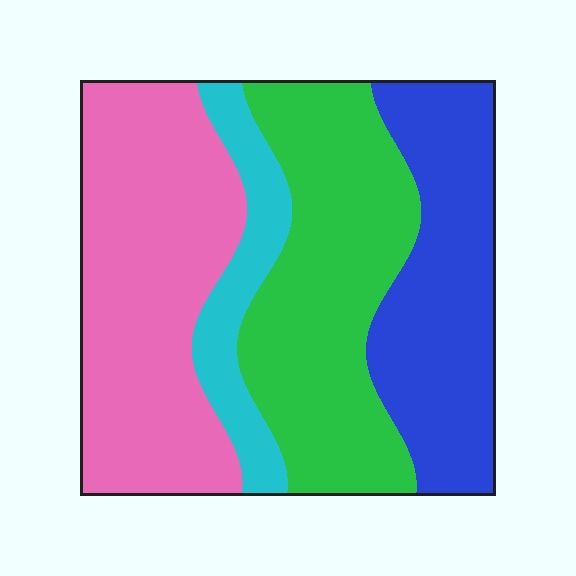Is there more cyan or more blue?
Blue.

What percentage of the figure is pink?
Pink takes up between a third and a half of the figure.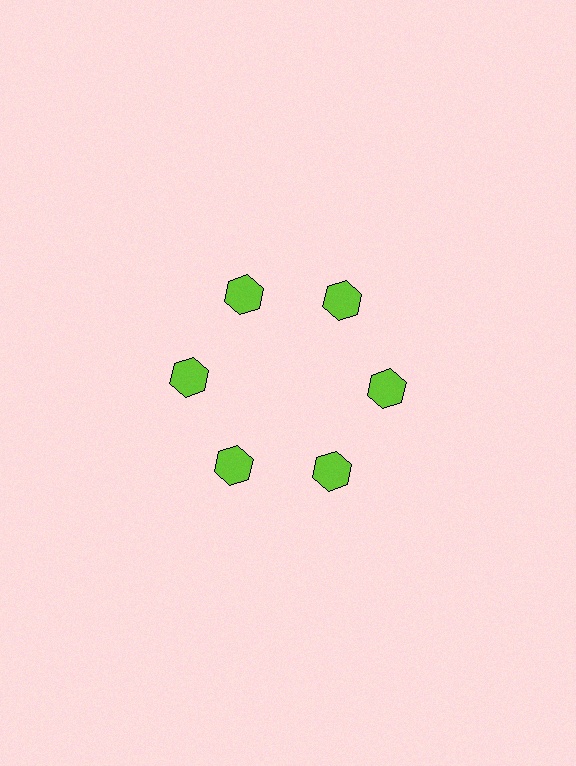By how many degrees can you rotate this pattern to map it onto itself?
The pattern maps onto itself every 60 degrees of rotation.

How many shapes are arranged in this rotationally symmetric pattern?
There are 6 shapes, arranged in 6 groups of 1.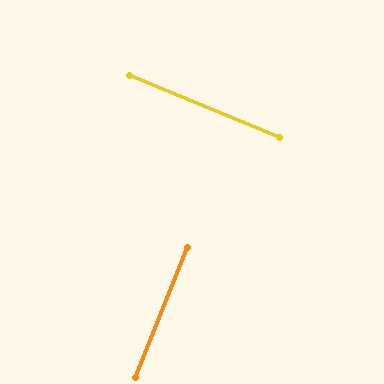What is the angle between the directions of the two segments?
Approximately 89 degrees.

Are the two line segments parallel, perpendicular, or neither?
Perpendicular — they meet at approximately 89°.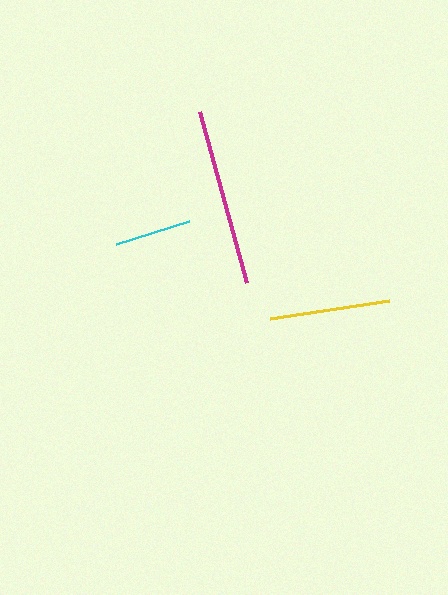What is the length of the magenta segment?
The magenta segment is approximately 177 pixels long.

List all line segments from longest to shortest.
From longest to shortest: magenta, yellow, cyan.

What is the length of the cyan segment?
The cyan segment is approximately 76 pixels long.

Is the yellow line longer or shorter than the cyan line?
The yellow line is longer than the cyan line.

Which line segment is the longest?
The magenta line is the longest at approximately 177 pixels.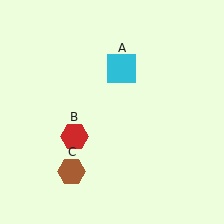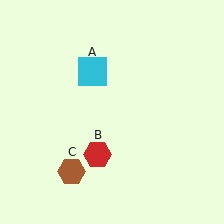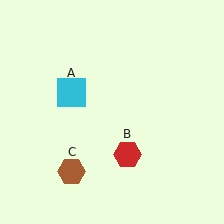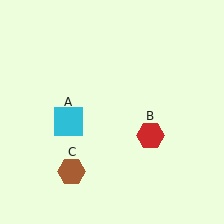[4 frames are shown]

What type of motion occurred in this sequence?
The cyan square (object A), red hexagon (object B) rotated counterclockwise around the center of the scene.